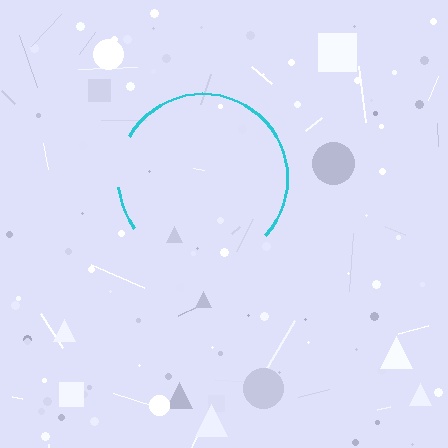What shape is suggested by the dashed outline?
The dashed outline suggests a circle.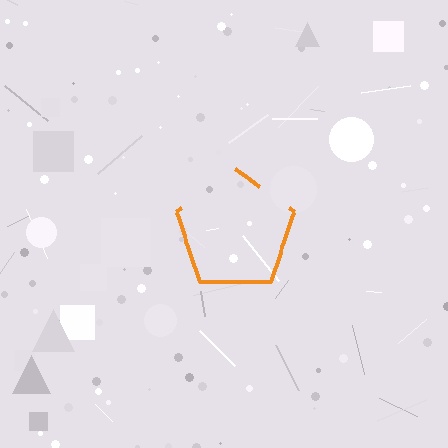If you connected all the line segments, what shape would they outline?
They would outline a pentagon.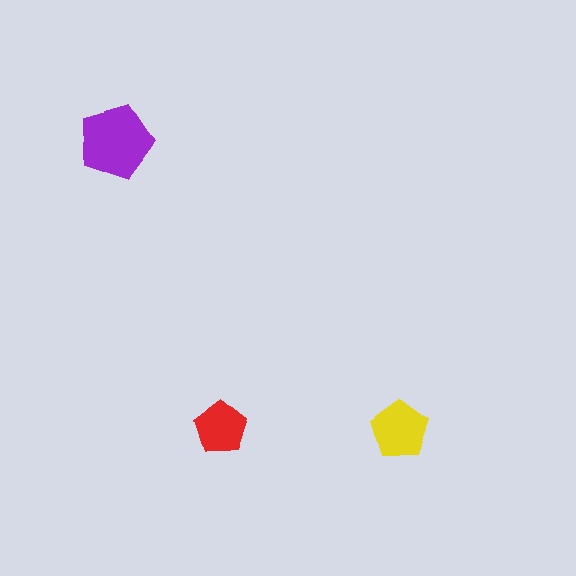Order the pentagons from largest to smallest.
the purple one, the yellow one, the red one.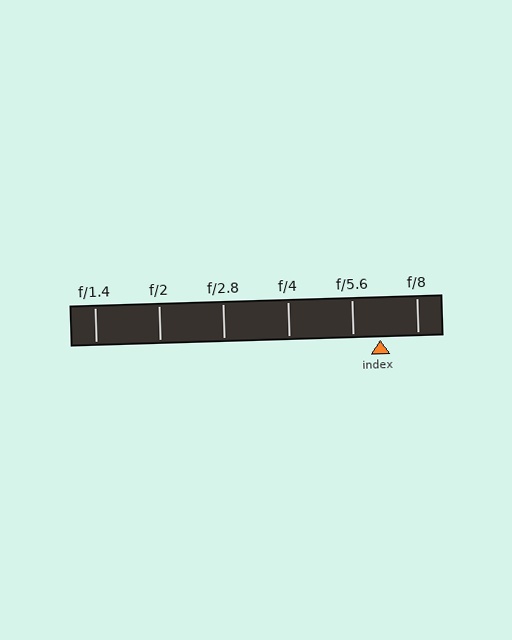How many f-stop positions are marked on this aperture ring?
There are 6 f-stop positions marked.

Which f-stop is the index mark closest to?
The index mark is closest to f/5.6.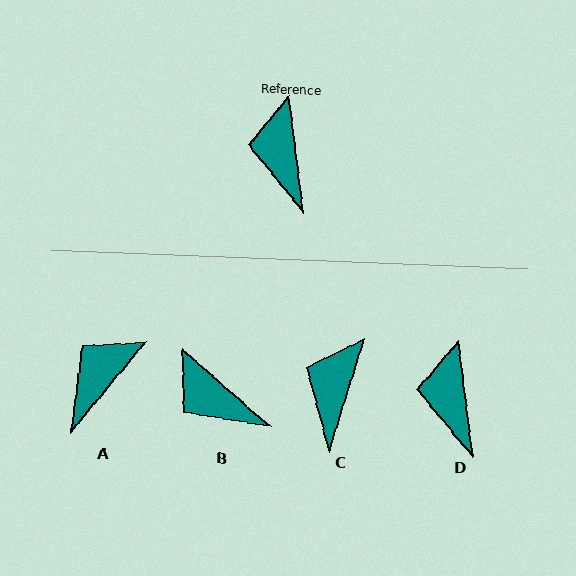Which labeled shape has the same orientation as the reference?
D.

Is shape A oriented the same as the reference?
No, it is off by about 46 degrees.